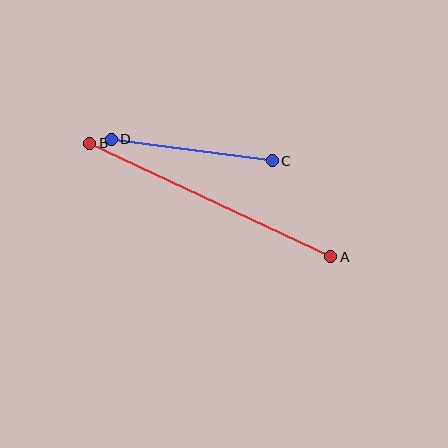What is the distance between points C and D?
The distance is approximately 163 pixels.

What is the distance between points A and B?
The distance is approximately 266 pixels.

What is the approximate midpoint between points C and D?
The midpoint is at approximately (192, 150) pixels.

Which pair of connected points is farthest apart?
Points A and B are farthest apart.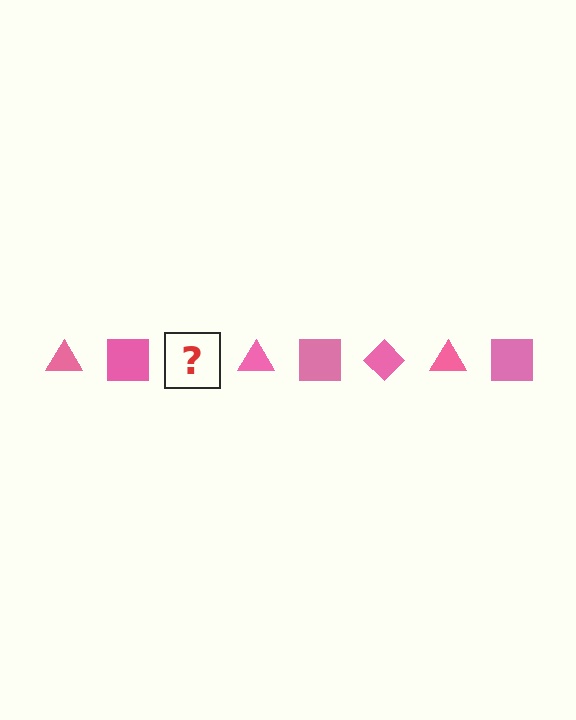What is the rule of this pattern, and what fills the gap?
The rule is that the pattern cycles through triangle, square, diamond shapes in pink. The gap should be filled with a pink diamond.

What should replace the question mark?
The question mark should be replaced with a pink diamond.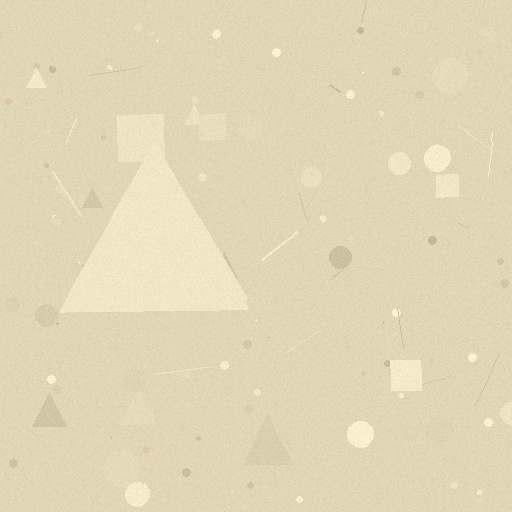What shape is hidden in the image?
A triangle is hidden in the image.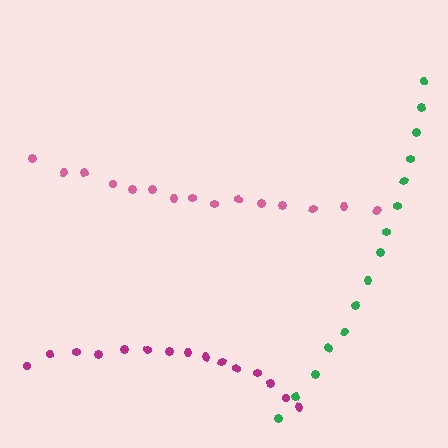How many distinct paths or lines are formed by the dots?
There are 3 distinct paths.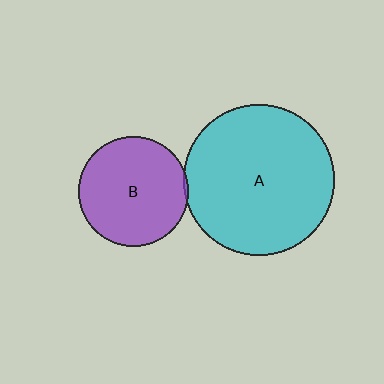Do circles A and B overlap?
Yes.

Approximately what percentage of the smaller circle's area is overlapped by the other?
Approximately 5%.